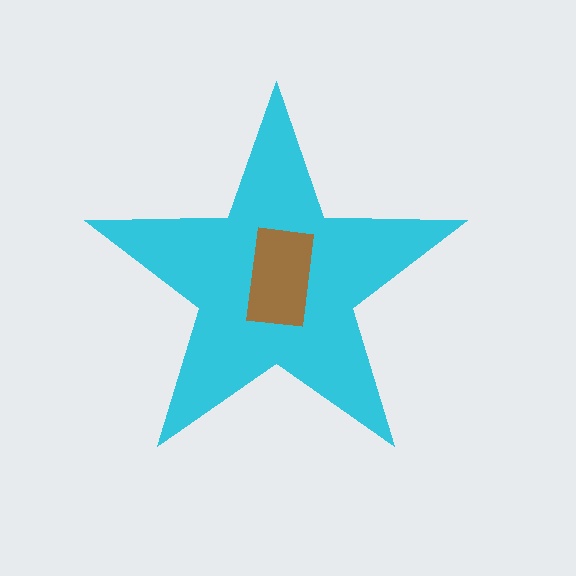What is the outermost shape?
The cyan star.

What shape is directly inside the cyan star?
The brown rectangle.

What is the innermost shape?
The brown rectangle.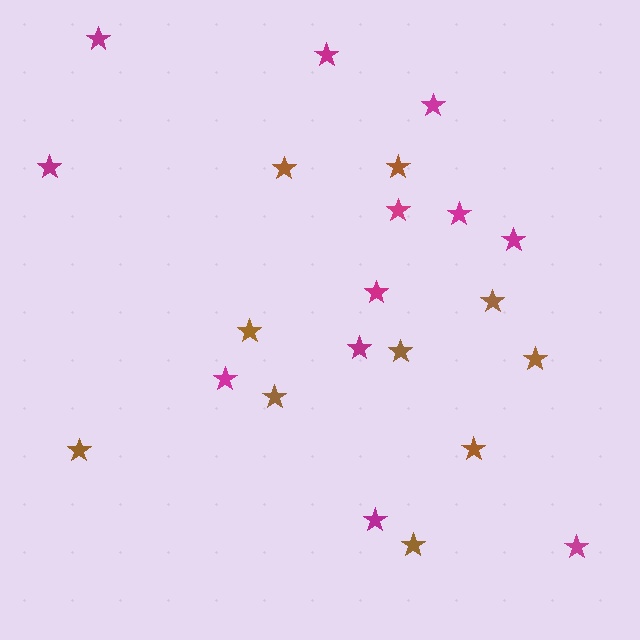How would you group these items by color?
There are 2 groups: one group of brown stars (10) and one group of magenta stars (12).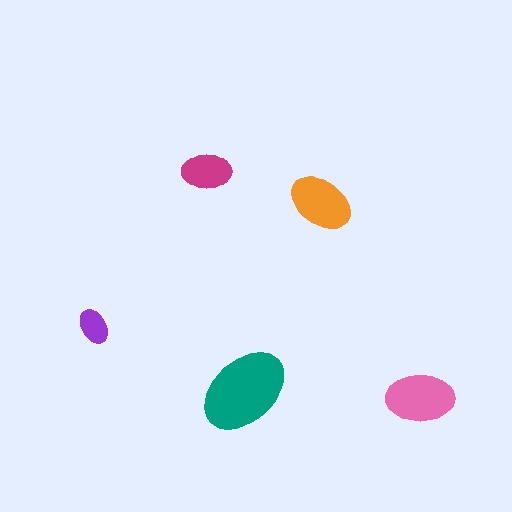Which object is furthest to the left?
The purple ellipse is leftmost.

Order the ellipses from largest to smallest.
the teal one, the pink one, the orange one, the magenta one, the purple one.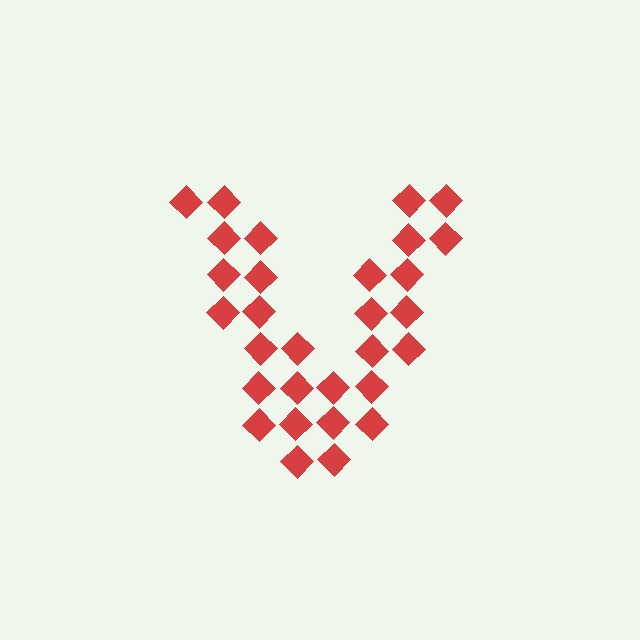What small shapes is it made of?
It is made of small diamonds.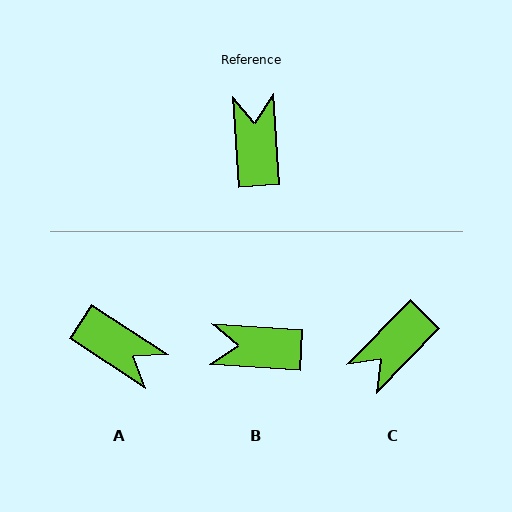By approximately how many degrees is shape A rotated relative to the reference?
Approximately 127 degrees clockwise.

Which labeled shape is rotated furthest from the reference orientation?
C, about 132 degrees away.